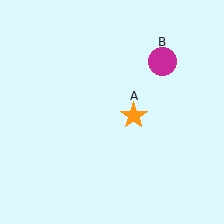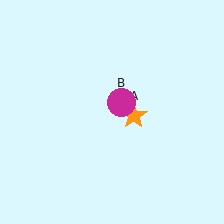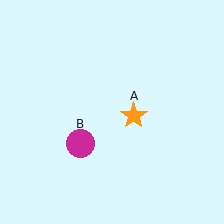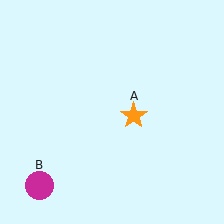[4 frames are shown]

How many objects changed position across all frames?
1 object changed position: magenta circle (object B).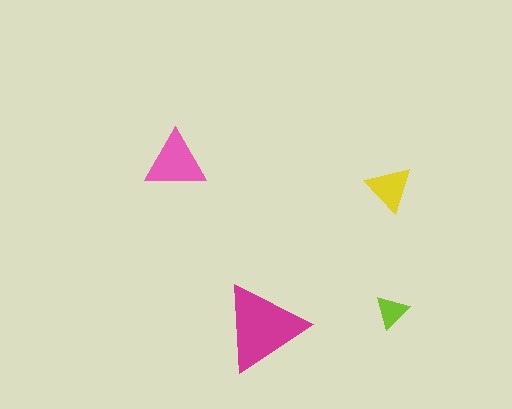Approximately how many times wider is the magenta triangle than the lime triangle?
About 2.5 times wider.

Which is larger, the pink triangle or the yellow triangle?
The pink one.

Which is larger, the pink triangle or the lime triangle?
The pink one.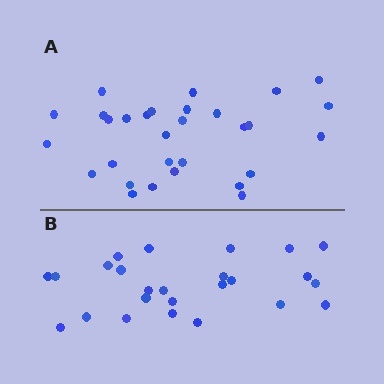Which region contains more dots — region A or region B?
Region A (the top region) has more dots.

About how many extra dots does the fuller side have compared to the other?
Region A has about 5 more dots than region B.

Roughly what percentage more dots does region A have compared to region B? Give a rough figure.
About 20% more.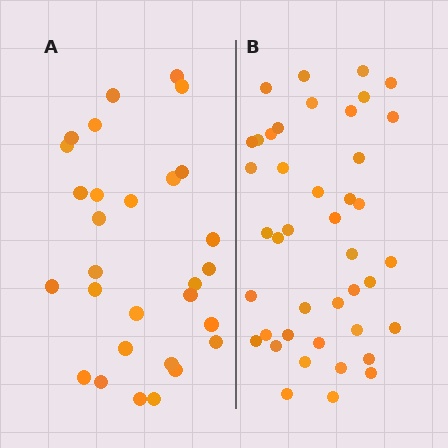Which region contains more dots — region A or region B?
Region B (the right region) has more dots.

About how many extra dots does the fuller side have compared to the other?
Region B has approximately 15 more dots than region A.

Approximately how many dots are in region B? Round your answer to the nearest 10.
About 40 dots. (The exact count is 42, which rounds to 40.)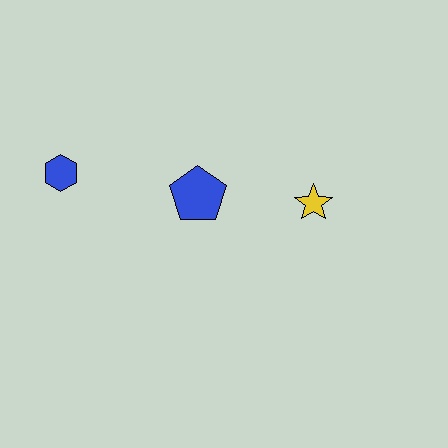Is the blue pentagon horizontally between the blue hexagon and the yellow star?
Yes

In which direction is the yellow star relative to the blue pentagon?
The yellow star is to the right of the blue pentagon.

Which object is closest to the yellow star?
The blue pentagon is closest to the yellow star.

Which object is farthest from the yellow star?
The blue hexagon is farthest from the yellow star.